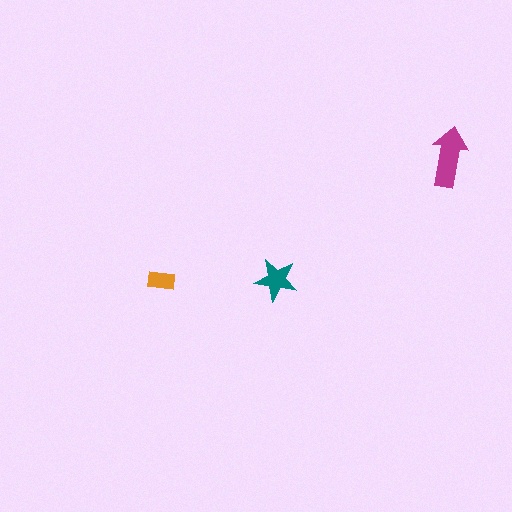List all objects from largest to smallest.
The magenta arrow, the teal star, the orange rectangle.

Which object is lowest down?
The orange rectangle is bottommost.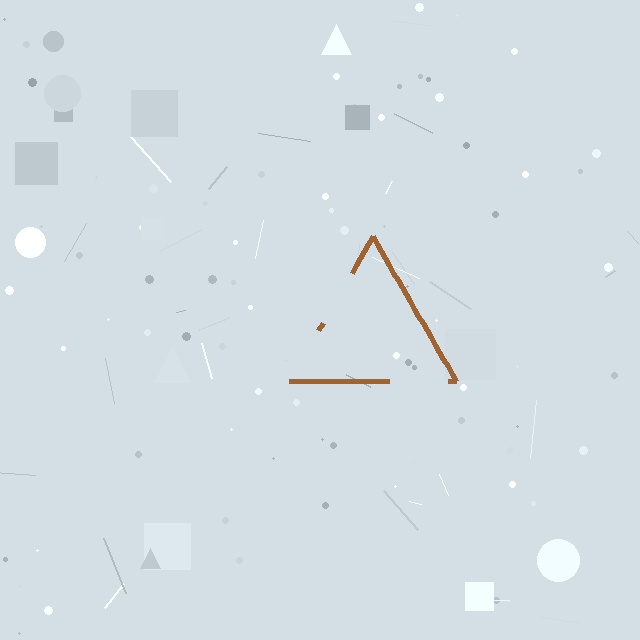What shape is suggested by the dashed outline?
The dashed outline suggests a triangle.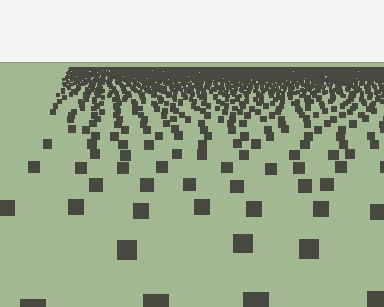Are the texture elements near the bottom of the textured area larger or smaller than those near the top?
Larger. Near the bottom, elements are closer to the viewer and appear at a bigger on-screen size.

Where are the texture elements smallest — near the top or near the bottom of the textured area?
Near the top.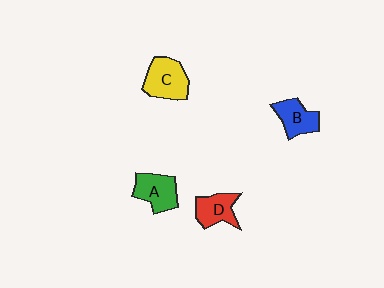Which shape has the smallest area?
Shape B (blue).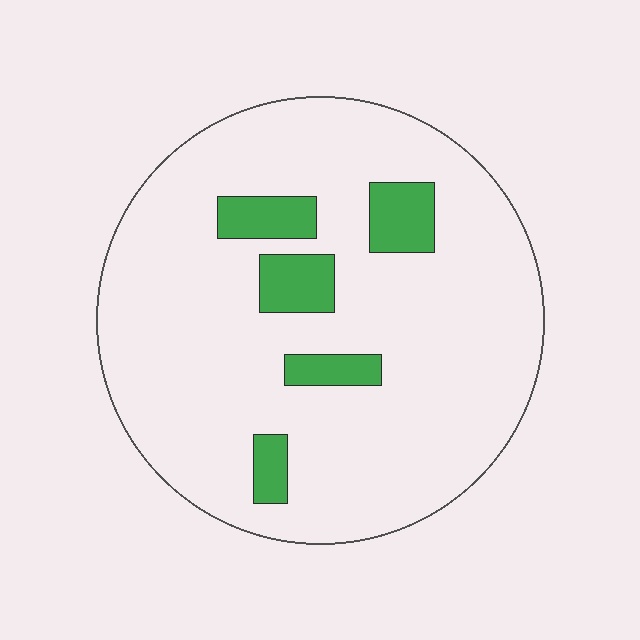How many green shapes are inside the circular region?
5.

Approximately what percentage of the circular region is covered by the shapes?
Approximately 10%.